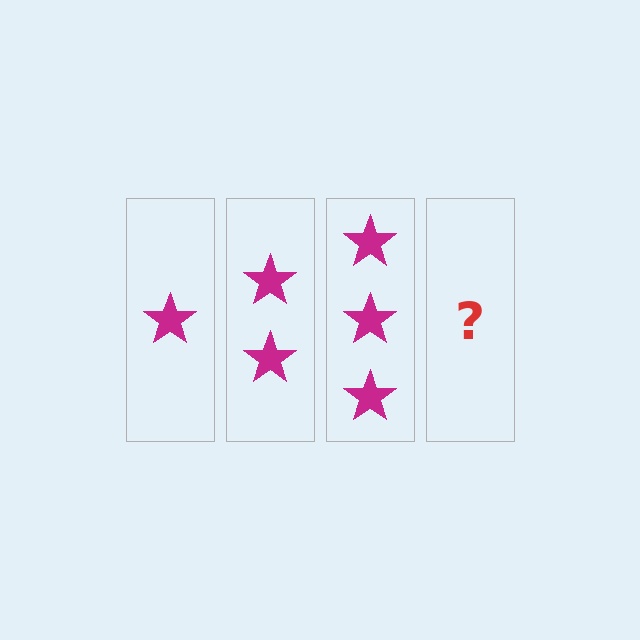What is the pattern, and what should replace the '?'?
The pattern is that each step adds one more star. The '?' should be 4 stars.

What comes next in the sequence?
The next element should be 4 stars.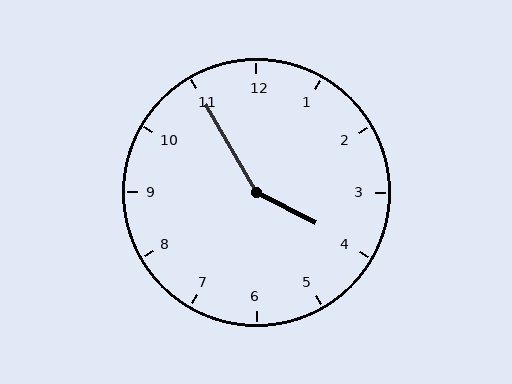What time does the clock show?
3:55.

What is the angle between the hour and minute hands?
Approximately 148 degrees.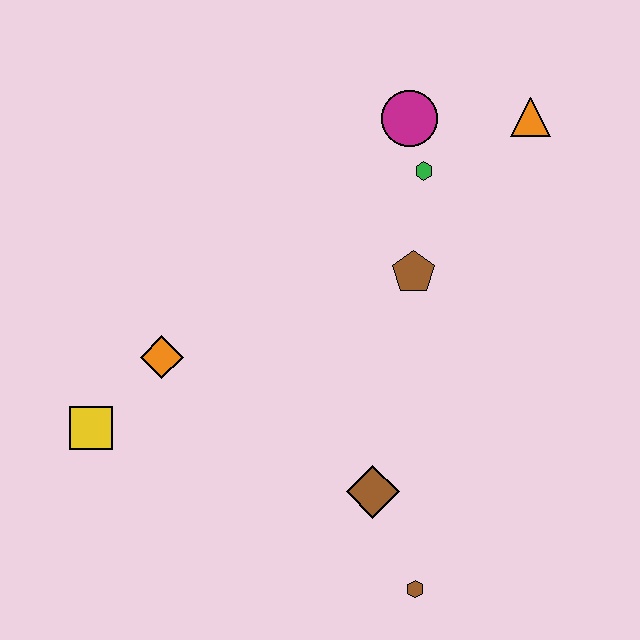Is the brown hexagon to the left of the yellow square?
No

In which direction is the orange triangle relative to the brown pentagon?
The orange triangle is above the brown pentagon.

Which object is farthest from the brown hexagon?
The orange triangle is farthest from the brown hexagon.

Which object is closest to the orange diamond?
The yellow square is closest to the orange diamond.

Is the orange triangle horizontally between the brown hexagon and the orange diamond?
No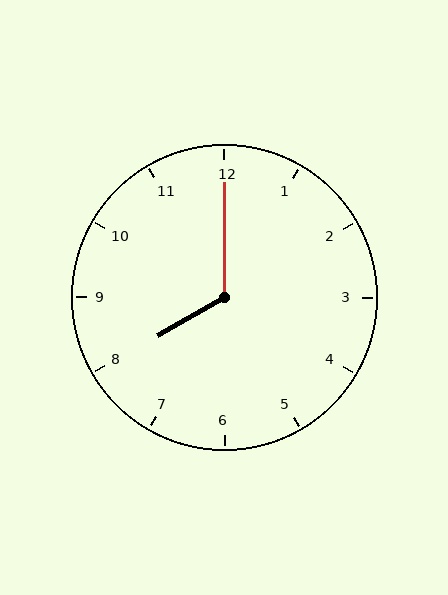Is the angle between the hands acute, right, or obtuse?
It is obtuse.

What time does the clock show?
8:00.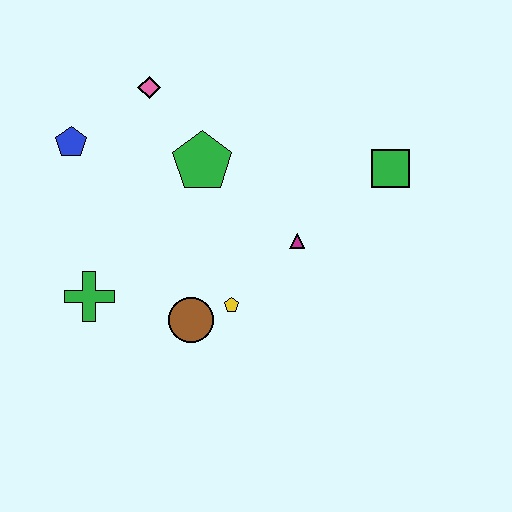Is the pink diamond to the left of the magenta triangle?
Yes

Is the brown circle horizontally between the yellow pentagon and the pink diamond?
Yes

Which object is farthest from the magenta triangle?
The blue pentagon is farthest from the magenta triangle.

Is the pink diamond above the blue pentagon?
Yes